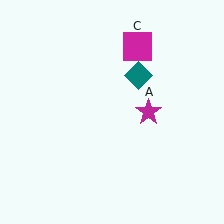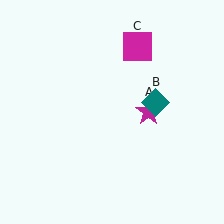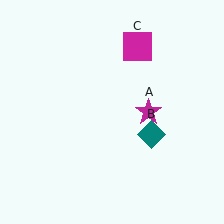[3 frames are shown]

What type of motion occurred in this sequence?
The teal diamond (object B) rotated clockwise around the center of the scene.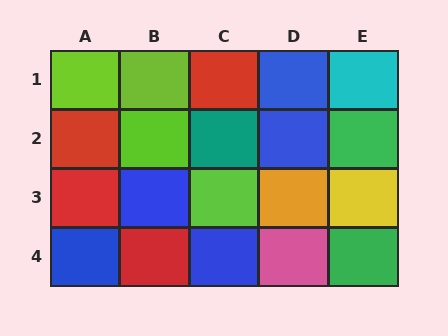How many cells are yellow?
1 cell is yellow.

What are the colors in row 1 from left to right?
Lime, lime, red, blue, cyan.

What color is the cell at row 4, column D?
Pink.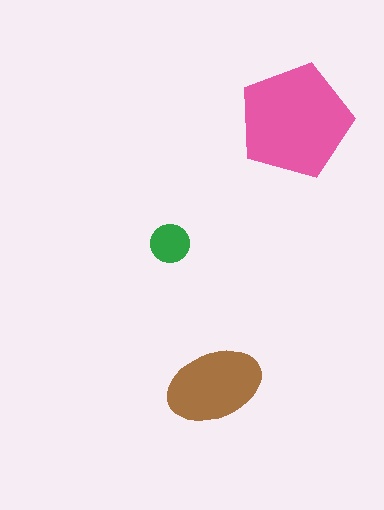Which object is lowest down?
The brown ellipse is bottommost.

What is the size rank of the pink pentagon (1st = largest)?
1st.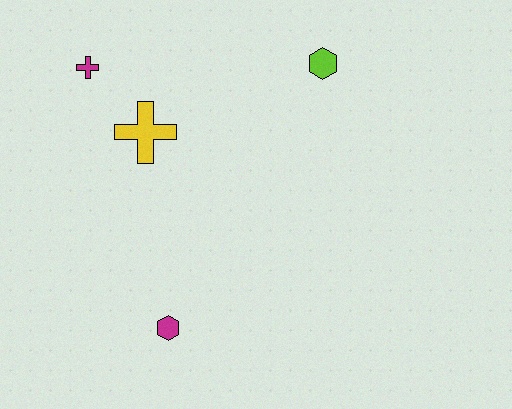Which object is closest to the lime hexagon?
The yellow cross is closest to the lime hexagon.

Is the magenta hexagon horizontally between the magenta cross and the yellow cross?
No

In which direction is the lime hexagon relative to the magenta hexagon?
The lime hexagon is above the magenta hexagon.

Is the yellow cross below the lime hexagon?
Yes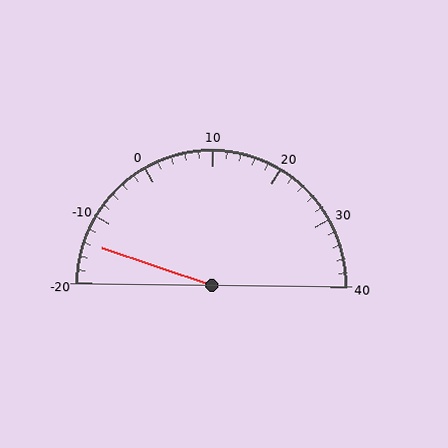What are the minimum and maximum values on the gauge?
The gauge ranges from -20 to 40.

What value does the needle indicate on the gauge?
The needle indicates approximately -14.